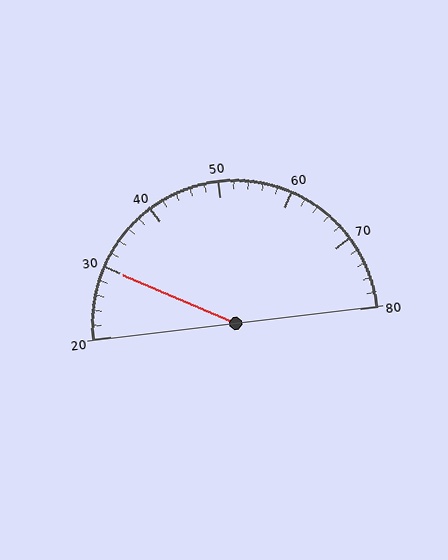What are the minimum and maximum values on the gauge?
The gauge ranges from 20 to 80.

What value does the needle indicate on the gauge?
The needle indicates approximately 30.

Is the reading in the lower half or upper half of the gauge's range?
The reading is in the lower half of the range (20 to 80).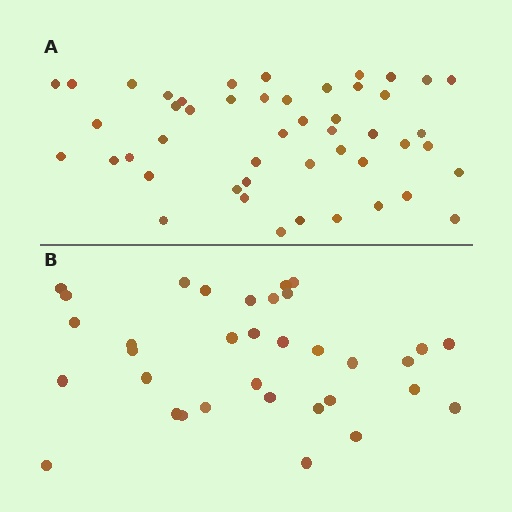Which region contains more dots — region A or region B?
Region A (the top region) has more dots.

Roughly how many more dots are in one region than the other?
Region A has approximately 15 more dots than region B.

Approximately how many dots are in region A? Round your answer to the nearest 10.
About 50 dots. (The exact count is 48, which rounds to 50.)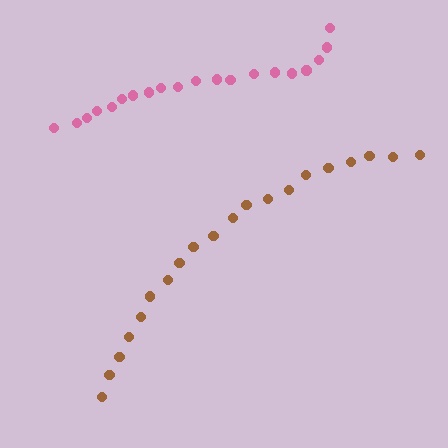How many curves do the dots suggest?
There are 2 distinct paths.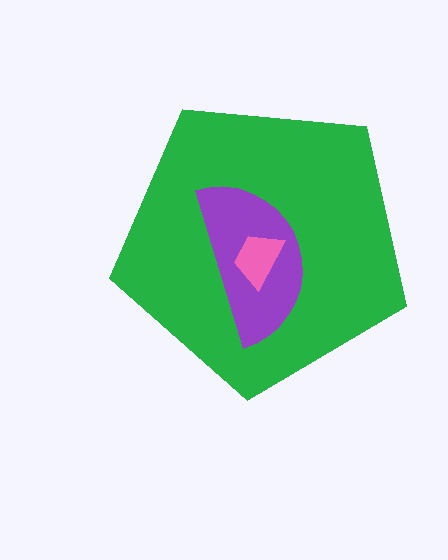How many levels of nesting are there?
3.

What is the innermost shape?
The pink trapezoid.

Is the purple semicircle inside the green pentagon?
Yes.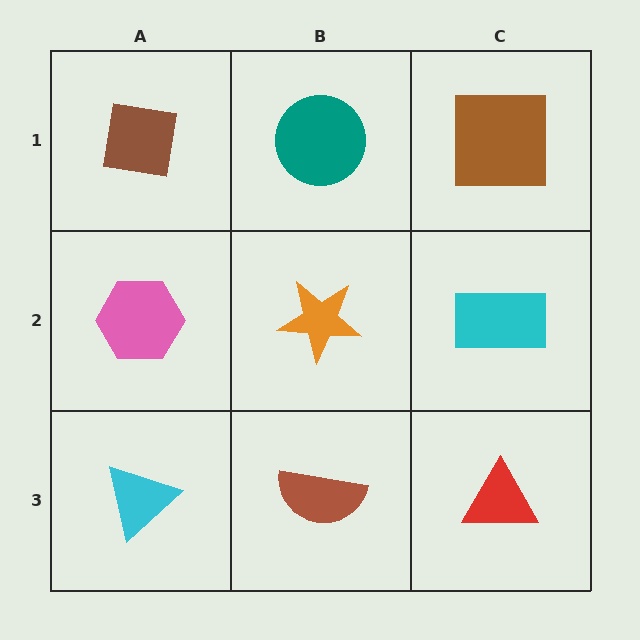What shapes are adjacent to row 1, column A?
A pink hexagon (row 2, column A), a teal circle (row 1, column B).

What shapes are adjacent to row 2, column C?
A brown square (row 1, column C), a red triangle (row 3, column C), an orange star (row 2, column B).